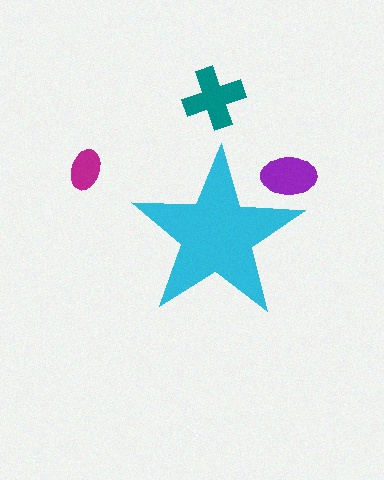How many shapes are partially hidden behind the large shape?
1 shape is partially hidden.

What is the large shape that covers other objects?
A cyan star.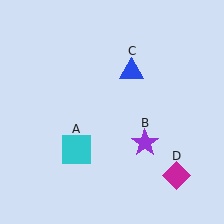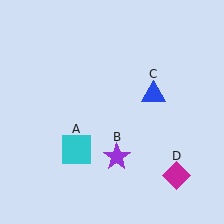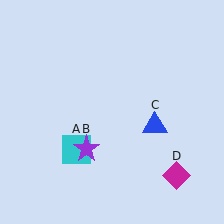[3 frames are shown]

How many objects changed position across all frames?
2 objects changed position: purple star (object B), blue triangle (object C).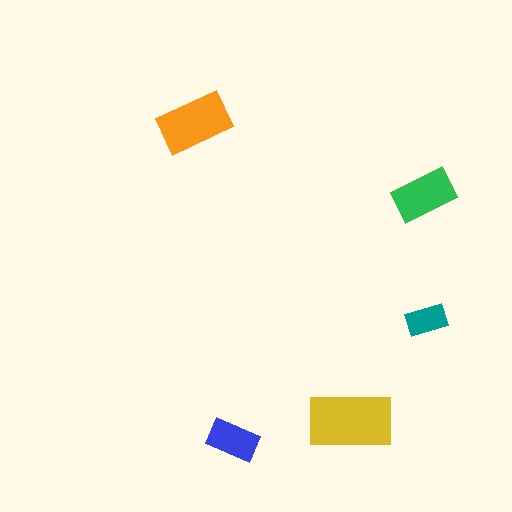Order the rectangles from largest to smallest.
the yellow one, the orange one, the green one, the blue one, the teal one.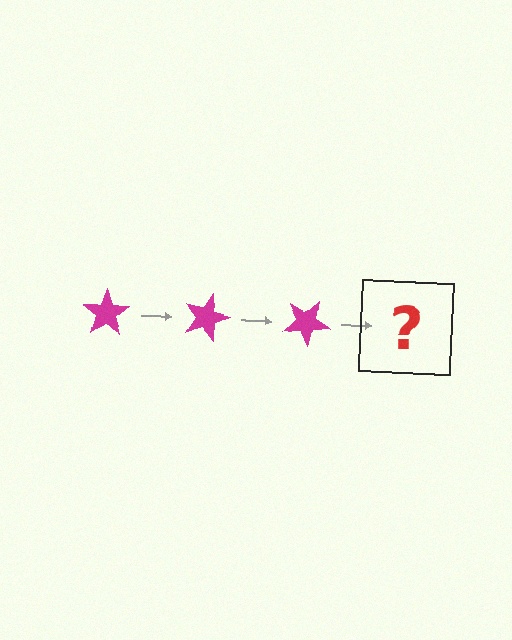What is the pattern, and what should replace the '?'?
The pattern is that the star rotates 15 degrees each step. The '?' should be a magenta star rotated 45 degrees.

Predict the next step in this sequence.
The next step is a magenta star rotated 45 degrees.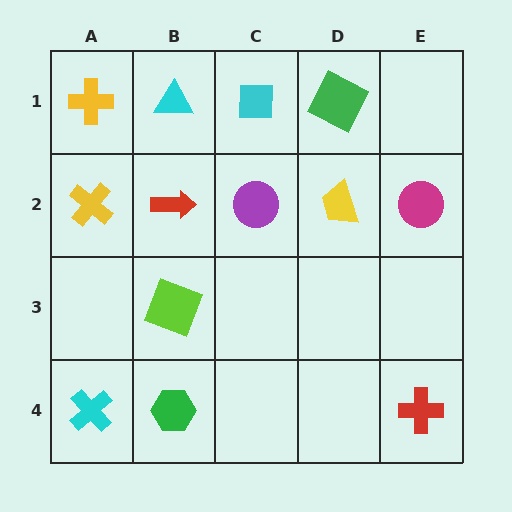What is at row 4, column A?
A cyan cross.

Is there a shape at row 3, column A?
No, that cell is empty.